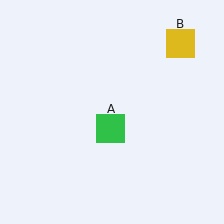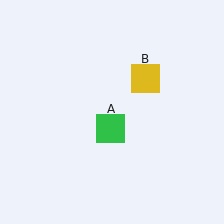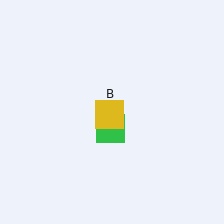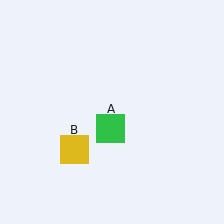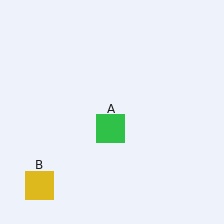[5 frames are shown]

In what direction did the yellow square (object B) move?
The yellow square (object B) moved down and to the left.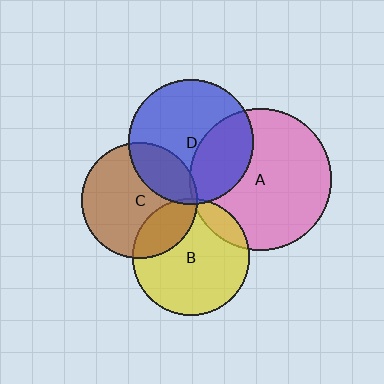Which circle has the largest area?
Circle A (pink).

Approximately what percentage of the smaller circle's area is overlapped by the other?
Approximately 25%.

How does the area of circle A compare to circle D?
Approximately 1.3 times.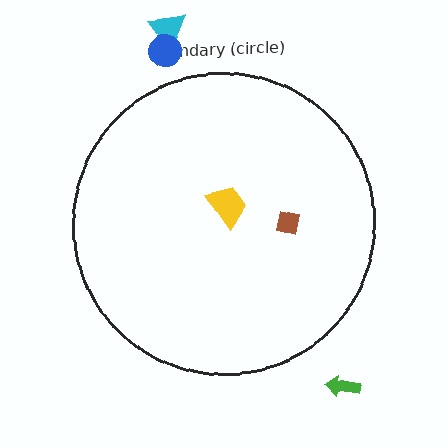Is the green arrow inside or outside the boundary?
Outside.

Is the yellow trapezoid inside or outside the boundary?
Inside.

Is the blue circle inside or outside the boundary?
Outside.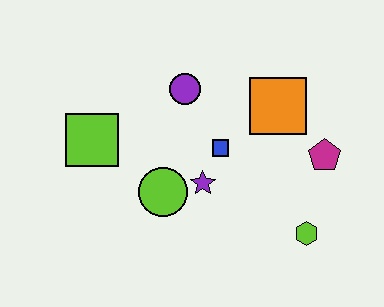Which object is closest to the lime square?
The lime circle is closest to the lime square.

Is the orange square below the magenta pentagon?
No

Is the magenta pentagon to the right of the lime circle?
Yes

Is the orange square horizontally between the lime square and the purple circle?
No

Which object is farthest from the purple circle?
The lime hexagon is farthest from the purple circle.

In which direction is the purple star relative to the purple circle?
The purple star is below the purple circle.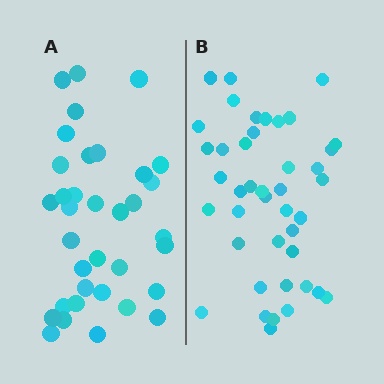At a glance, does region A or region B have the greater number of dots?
Region B (the right region) has more dots.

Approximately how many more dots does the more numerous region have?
Region B has roughly 8 or so more dots than region A.